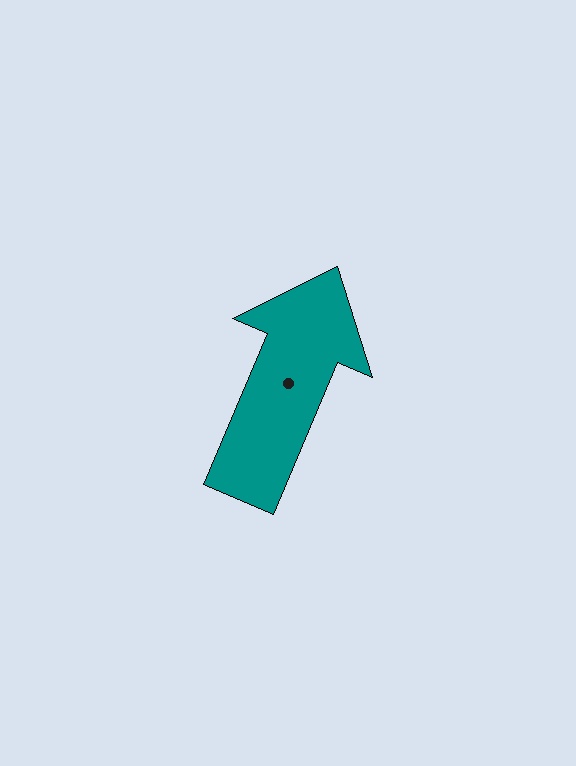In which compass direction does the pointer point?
Northeast.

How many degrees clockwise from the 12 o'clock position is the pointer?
Approximately 23 degrees.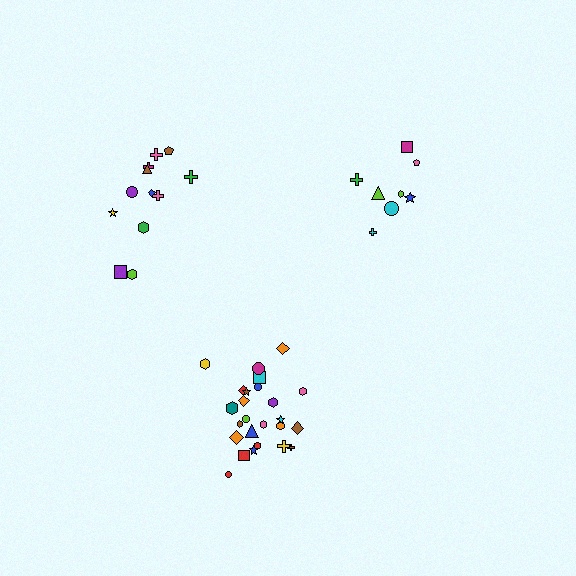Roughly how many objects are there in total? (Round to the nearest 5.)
Roughly 45 objects in total.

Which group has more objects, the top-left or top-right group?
The top-left group.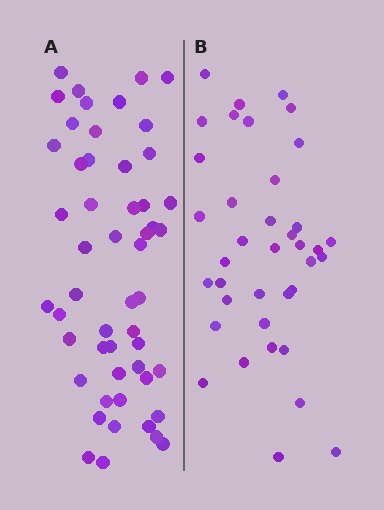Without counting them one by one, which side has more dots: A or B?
Region A (the left region) has more dots.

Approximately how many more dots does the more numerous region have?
Region A has approximately 15 more dots than region B.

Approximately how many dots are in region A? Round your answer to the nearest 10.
About 50 dots. (The exact count is 52, which rounds to 50.)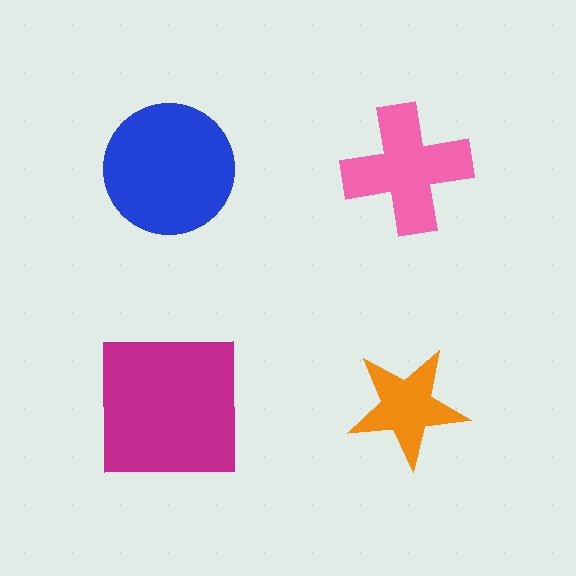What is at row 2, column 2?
An orange star.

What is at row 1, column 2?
A pink cross.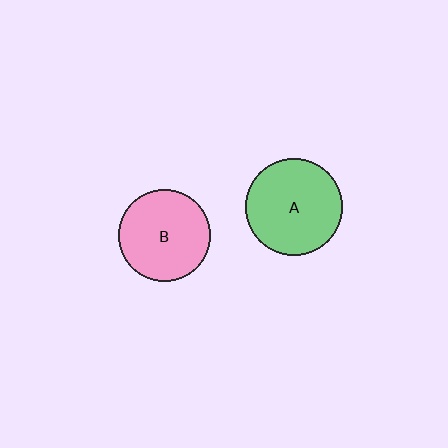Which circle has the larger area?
Circle A (green).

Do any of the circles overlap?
No, none of the circles overlap.